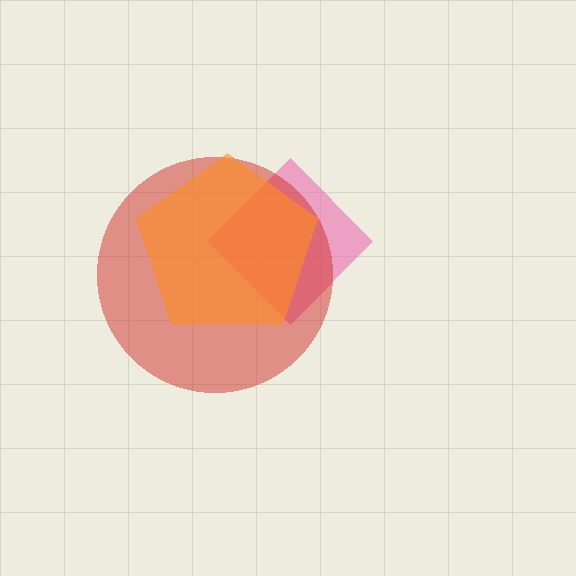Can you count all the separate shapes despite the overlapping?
Yes, there are 3 separate shapes.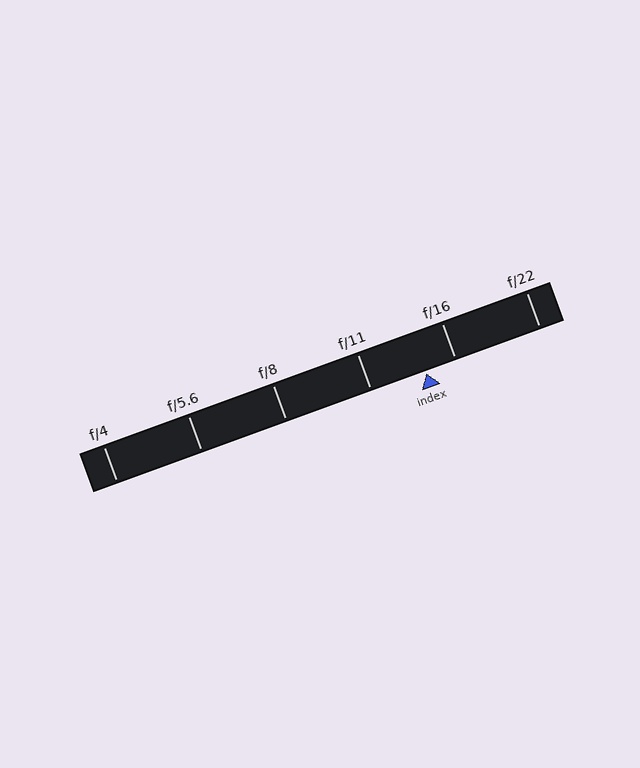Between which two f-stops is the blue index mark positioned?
The index mark is between f/11 and f/16.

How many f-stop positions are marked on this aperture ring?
There are 6 f-stop positions marked.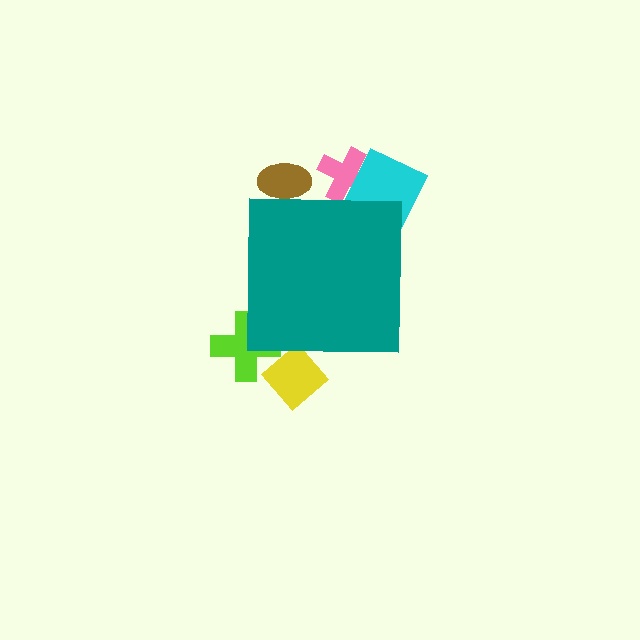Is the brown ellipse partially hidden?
Yes, the brown ellipse is partially hidden behind the teal square.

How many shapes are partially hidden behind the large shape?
5 shapes are partially hidden.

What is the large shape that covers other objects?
A teal square.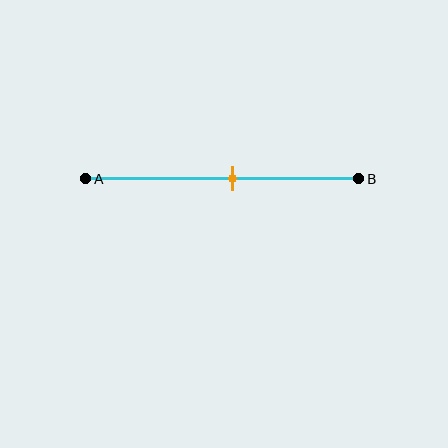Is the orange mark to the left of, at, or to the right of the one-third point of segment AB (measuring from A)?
The orange mark is to the right of the one-third point of segment AB.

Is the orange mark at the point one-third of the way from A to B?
No, the mark is at about 55% from A, not at the 33% one-third point.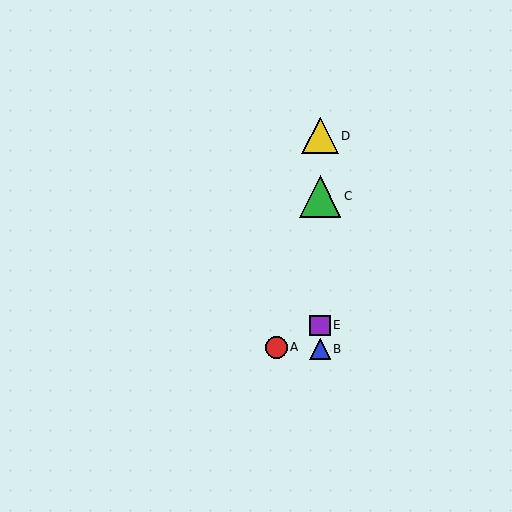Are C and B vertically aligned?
Yes, both are at x≈320.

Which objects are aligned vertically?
Objects B, C, D, E are aligned vertically.